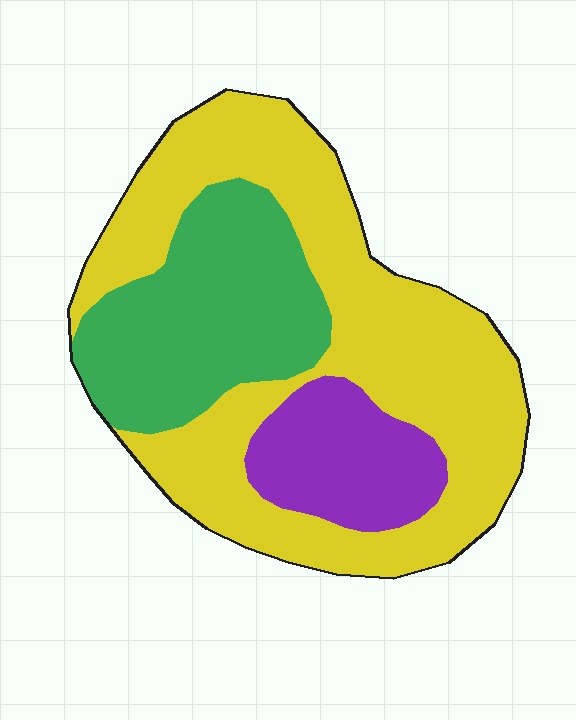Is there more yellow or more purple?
Yellow.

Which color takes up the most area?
Yellow, at roughly 55%.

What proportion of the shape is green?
Green covers 28% of the shape.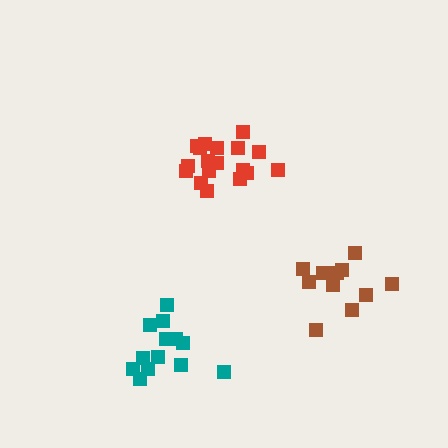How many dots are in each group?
Group 1: 18 dots, Group 2: 12 dots, Group 3: 13 dots (43 total).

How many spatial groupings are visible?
There are 3 spatial groupings.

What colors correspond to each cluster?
The clusters are colored: red, brown, teal.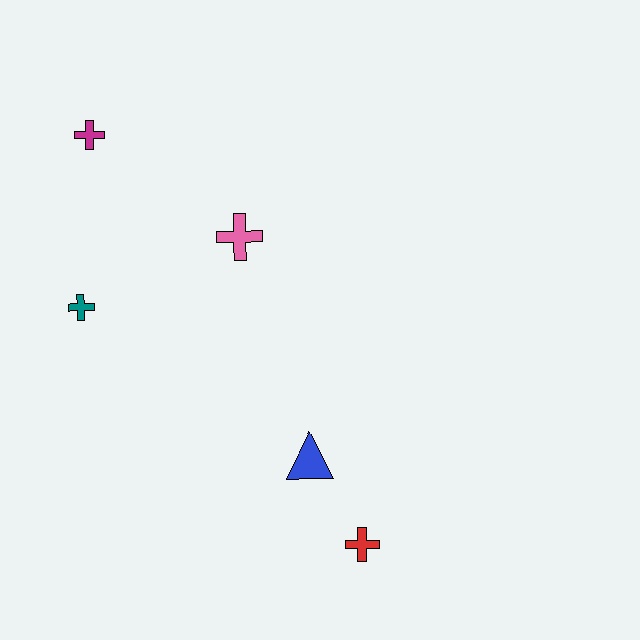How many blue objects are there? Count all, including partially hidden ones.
There is 1 blue object.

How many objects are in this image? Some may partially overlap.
There are 5 objects.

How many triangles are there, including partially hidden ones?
There is 1 triangle.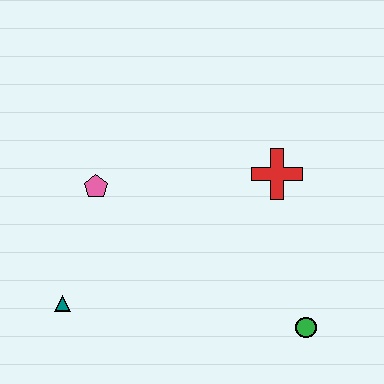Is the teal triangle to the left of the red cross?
Yes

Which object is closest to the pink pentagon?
The teal triangle is closest to the pink pentagon.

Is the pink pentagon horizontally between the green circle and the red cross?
No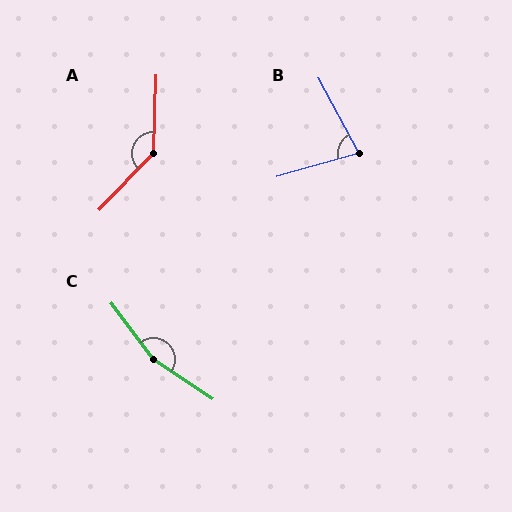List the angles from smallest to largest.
B (78°), A (138°), C (161°).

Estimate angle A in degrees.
Approximately 138 degrees.